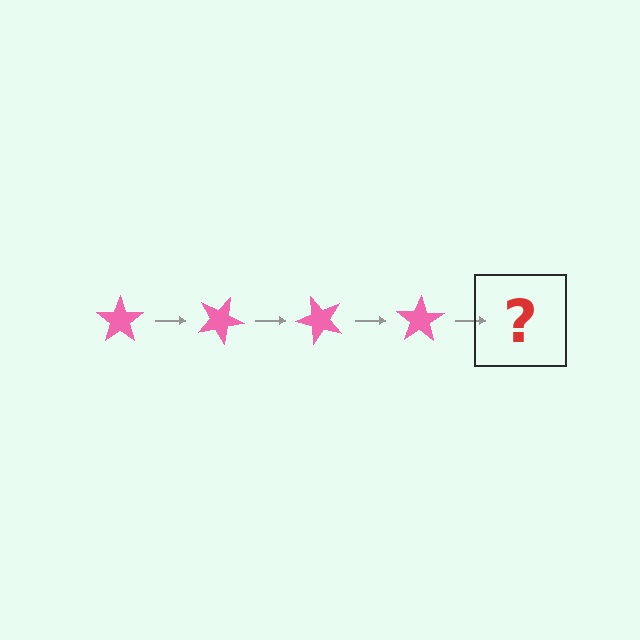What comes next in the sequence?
The next element should be a pink star rotated 100 degrees.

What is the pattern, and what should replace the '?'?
The pattern is that the star rotates 25 degrees each step. The '?' should be a pink star rotated 100 degrees.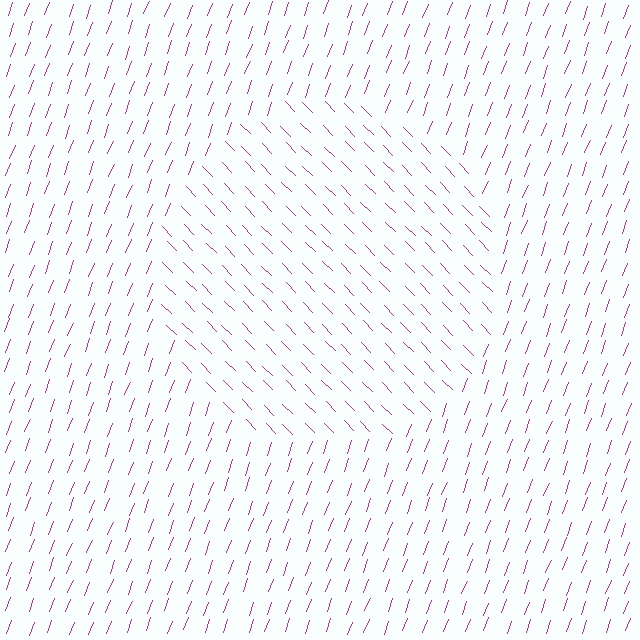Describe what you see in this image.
The image is filled with small magenta line segments. A circle region in the image has lines oriented differently from the surrounding lines, creating a visible texture boundary.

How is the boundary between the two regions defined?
The boundary is defined purely by a change in line orientation (approximately 65 degrees difference). All lines are the same color and thickness.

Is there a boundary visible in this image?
Yes, there is a texture boundary formed by a change in line orientation.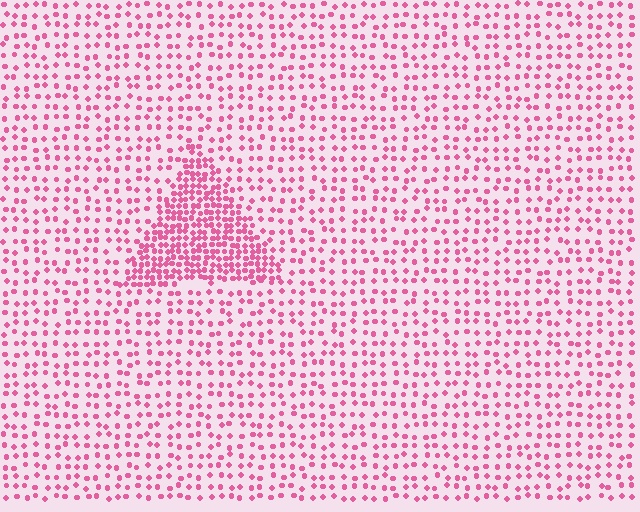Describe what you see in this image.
The image contains small pink elements arranged at two different densities. A triangle-shaped region is visible where the elements are more densely packed than the surrounding area.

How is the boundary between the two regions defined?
The boundary is defined by a change in element density (approximately 2.5x ratio). All elements are the same color, size, and shape.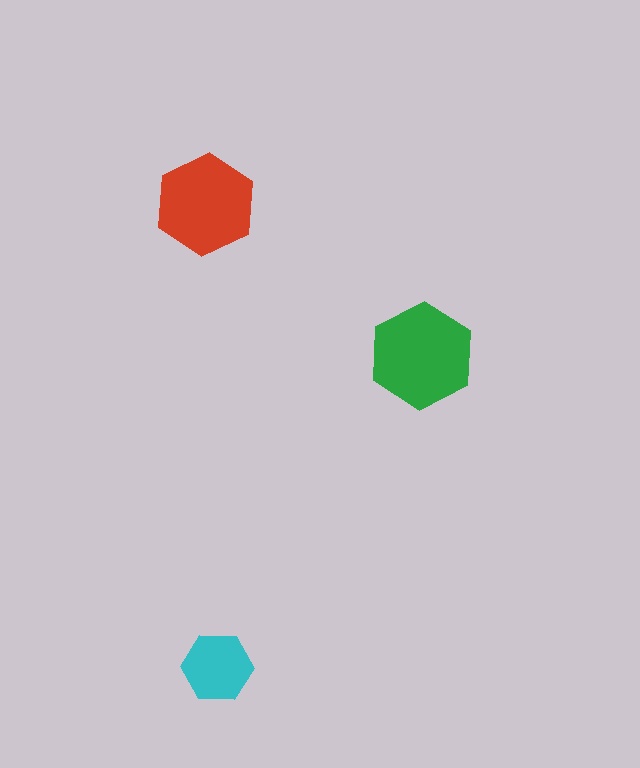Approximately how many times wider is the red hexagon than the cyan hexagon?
About 1.5 times wider.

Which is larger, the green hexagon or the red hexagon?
The green one.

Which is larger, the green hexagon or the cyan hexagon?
The green one.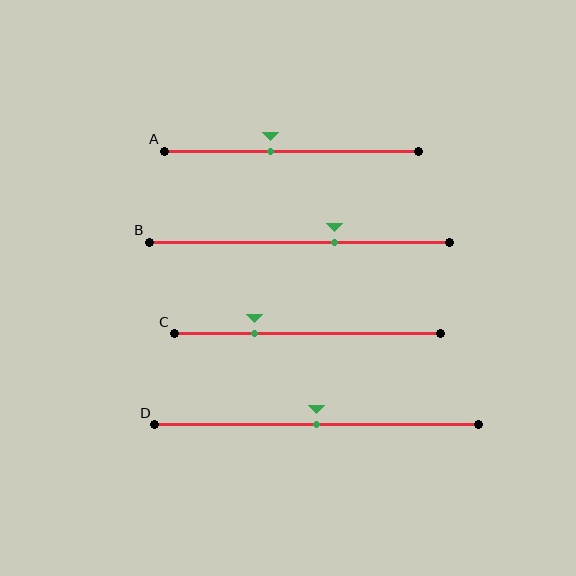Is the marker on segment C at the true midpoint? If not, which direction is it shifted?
No, the marker on segment C is shifted to the left by about 20% of the segment length.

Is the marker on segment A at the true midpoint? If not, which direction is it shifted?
No, the marker on segment A is shifted to the left by about 8% of the segment length.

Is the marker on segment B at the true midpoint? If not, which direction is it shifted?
No, the marker on segment B is shifted to the right by about 12% of the segment length.